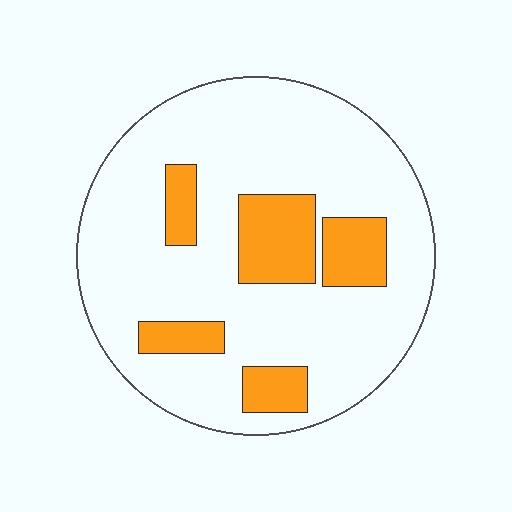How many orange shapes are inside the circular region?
5.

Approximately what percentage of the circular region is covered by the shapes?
Approximately 20%.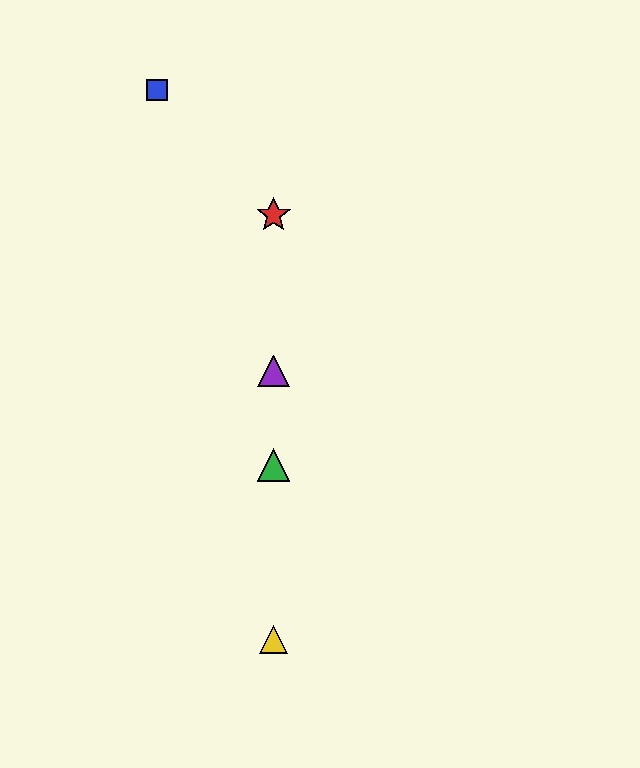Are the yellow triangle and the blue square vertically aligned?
No, the yellow triangle is at x≈274 and the blue square is at x≈157.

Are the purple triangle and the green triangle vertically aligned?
Yes, both are at x≈274.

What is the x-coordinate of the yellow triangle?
The yellow triangle is at x≈274.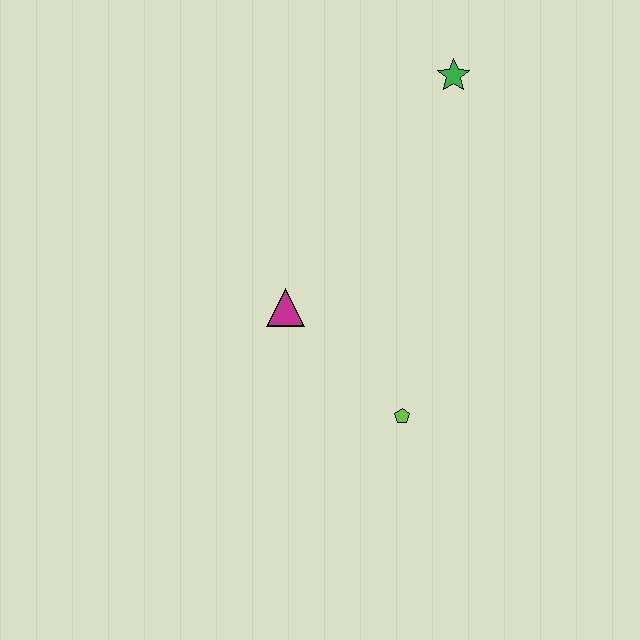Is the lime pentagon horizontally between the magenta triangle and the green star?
Yes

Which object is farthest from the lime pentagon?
The green star is farthest from the lime pentagon.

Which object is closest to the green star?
The magenta triangle is closest to the green star.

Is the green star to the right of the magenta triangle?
Yes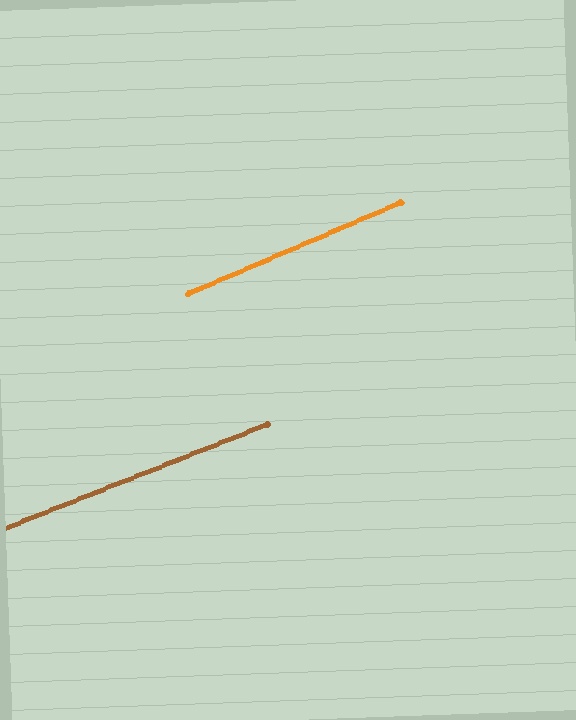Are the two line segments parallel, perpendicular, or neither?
Parallel — their directions differ by only 1.6°.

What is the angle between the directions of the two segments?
Approximately 2 degrees.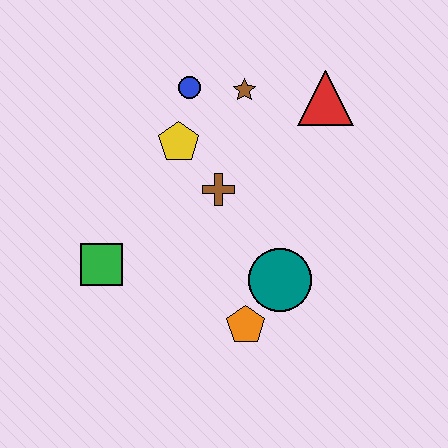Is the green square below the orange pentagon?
No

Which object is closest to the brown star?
The blue circle is closest to the brown star.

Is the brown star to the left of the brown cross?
No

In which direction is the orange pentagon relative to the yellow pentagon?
The orange pentagon is below the yellow pentagon.